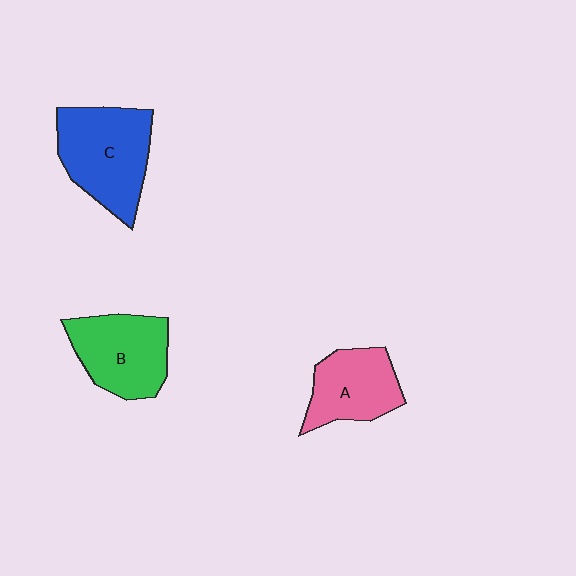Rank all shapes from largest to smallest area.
From largest to smallest: C (blue), B (green), A (pink).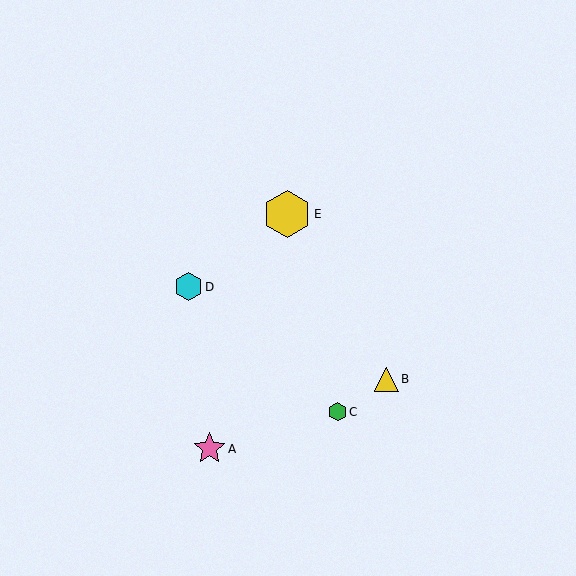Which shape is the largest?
The yellow hexagon (labeled E) is the largest.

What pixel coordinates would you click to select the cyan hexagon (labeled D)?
Click at (188, 287) to select the cyan hexagon D.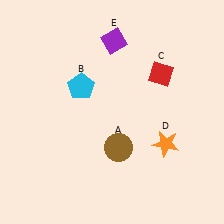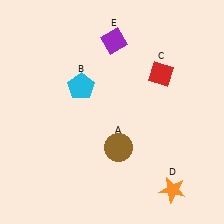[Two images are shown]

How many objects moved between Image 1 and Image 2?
1 object moved between the two images.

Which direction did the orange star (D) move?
The orange star (D) moved down.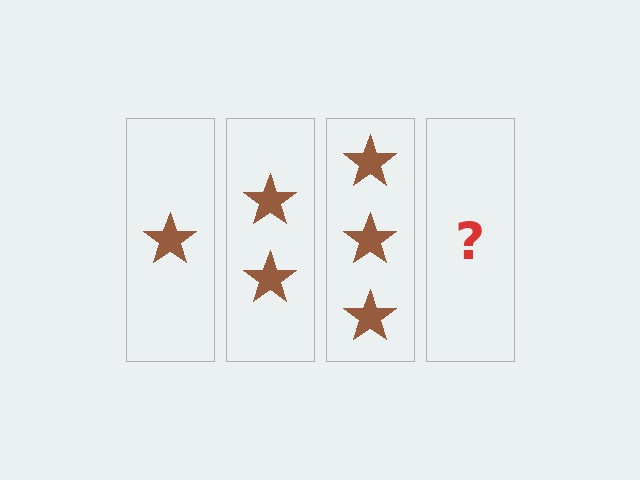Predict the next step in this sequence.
The next step is 4 stars.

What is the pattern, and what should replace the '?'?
The pattern is that each step adds one more star. The '?' should be 4 stars.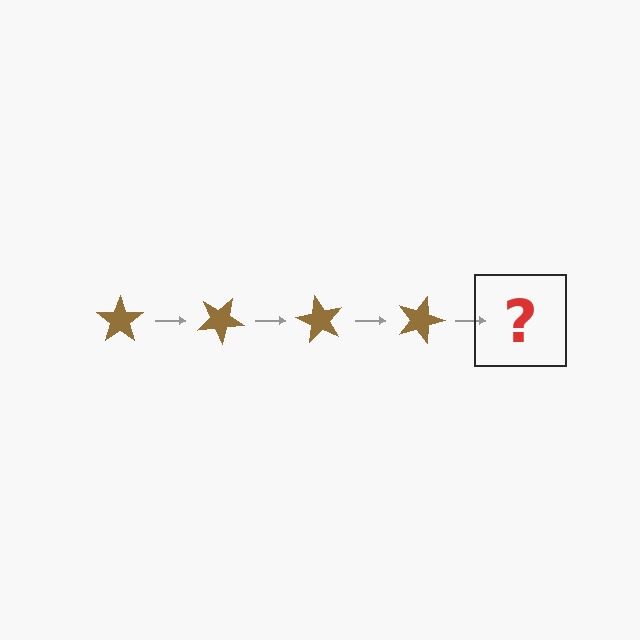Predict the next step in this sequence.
The next step is a brown star rotated 120 degrees.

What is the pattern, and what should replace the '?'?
The pattern is that the star rotates 30 degrees each step. The '?' should be a brown star rotated 120 degrees.